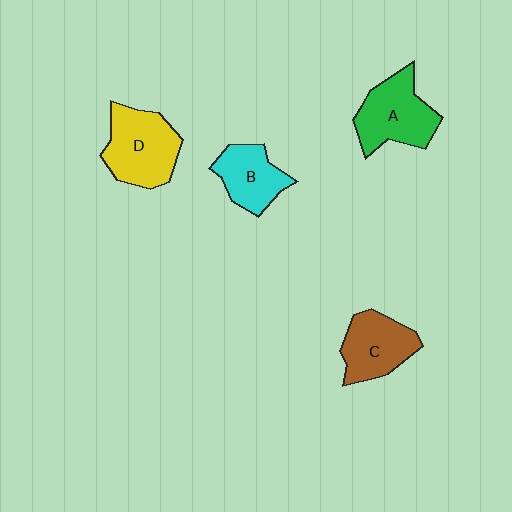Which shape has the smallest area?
Shape B (cyan).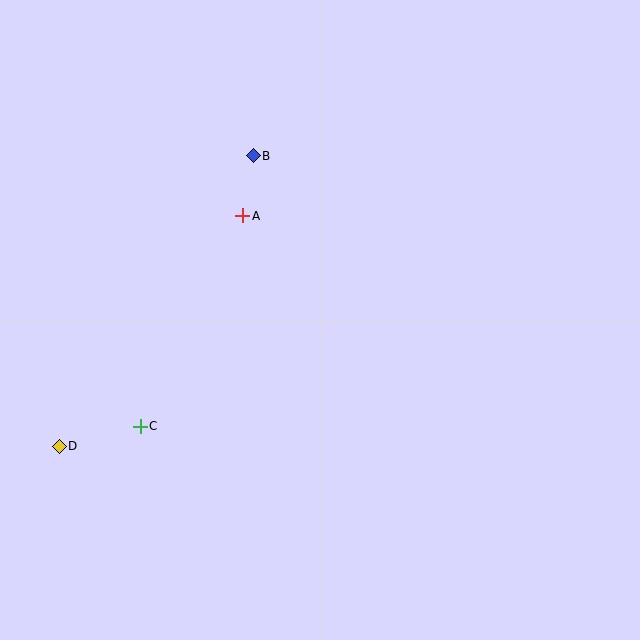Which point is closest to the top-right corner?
Point B is closest to the top-right corner.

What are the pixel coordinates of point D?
Point D is at (59, 446).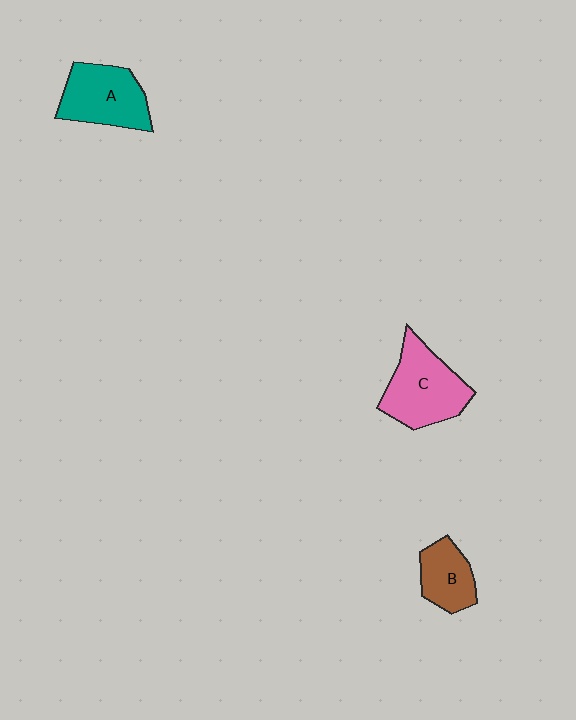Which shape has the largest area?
Shape C (pink).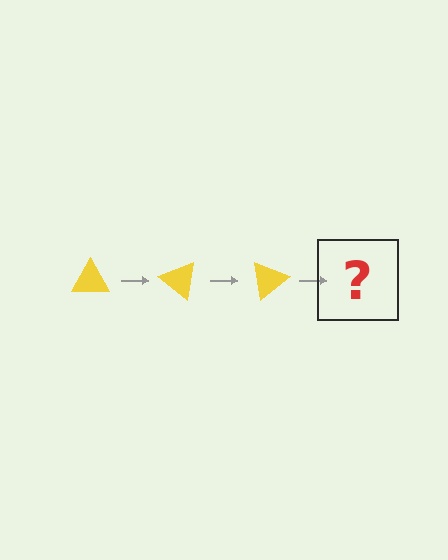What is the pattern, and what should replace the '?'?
The pattern is that the triangle rotates 40 degrees each step. The '?' should be a yellow triangle rotated 120 degrees.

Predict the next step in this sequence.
The next step is a yellow triangle rotated 120 degrees.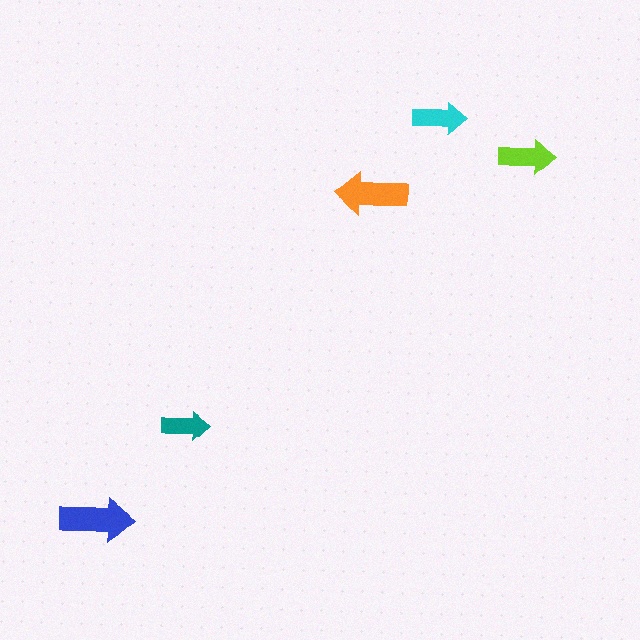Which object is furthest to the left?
The blue arrow is leftmost.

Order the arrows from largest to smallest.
the blue one, the orange one, the lime one, the cyan one, the teal one.